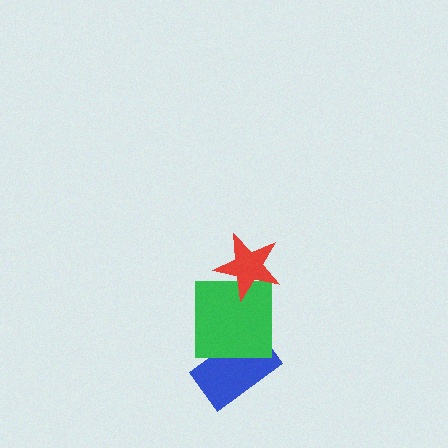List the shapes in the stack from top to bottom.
From top to bottom: the red star, the green square, the blue rectangle.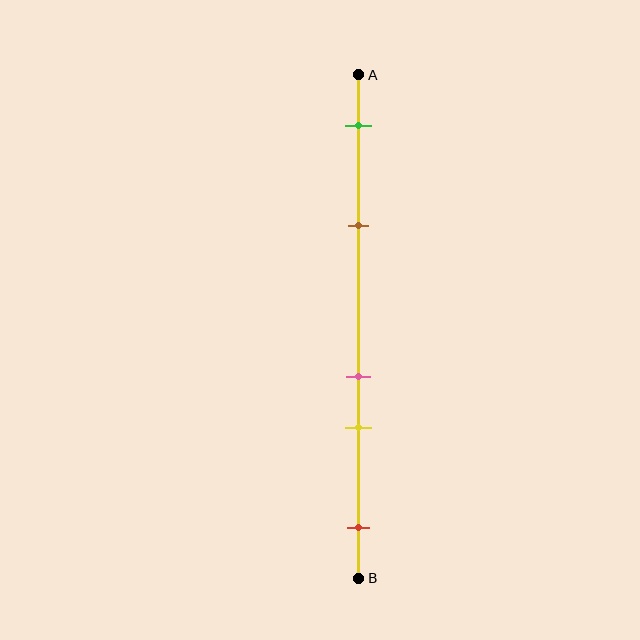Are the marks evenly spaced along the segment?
No, the marks are not evenly spaced.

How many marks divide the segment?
There are 5 marks dividing the segment.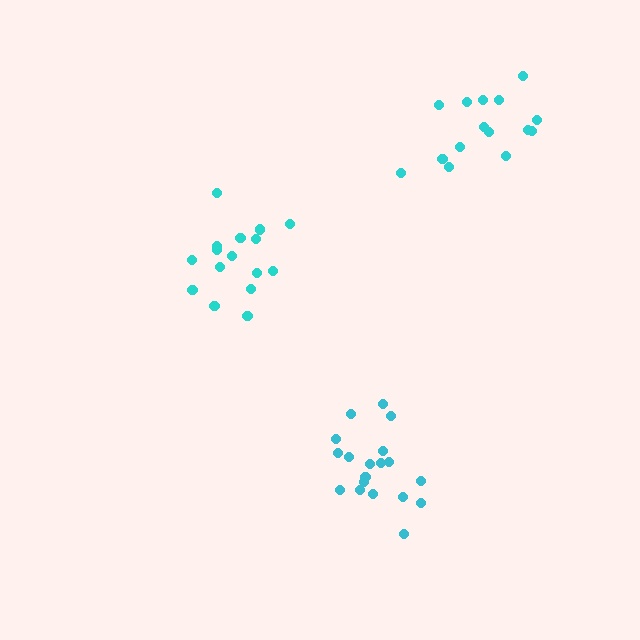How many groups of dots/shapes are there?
There are 3 groups.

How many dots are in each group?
Group 1: 19 dots, Group 2: 16 dots, Group 3: 15 dots (50 total).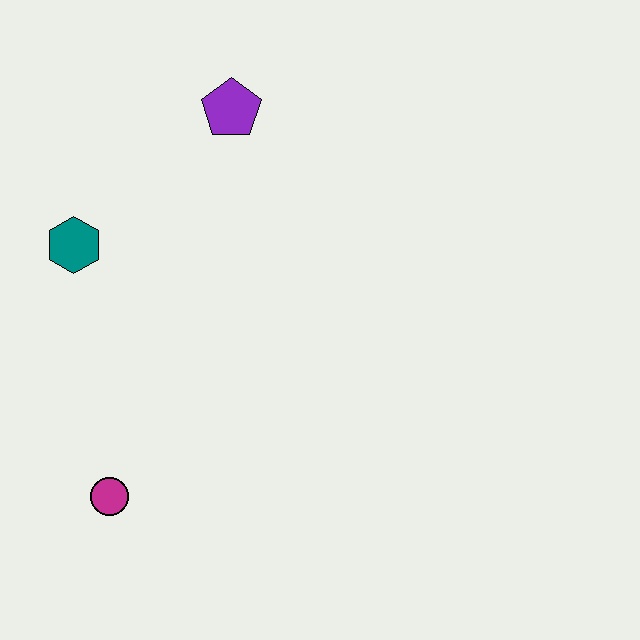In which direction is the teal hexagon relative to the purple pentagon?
The teal hexagon is to the left of the purple pentagon.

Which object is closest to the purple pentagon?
The teal hexagon is closest to the purple pentagon.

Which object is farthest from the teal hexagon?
The magenta circle is farthest from the teal hexagon.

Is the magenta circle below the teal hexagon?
Yes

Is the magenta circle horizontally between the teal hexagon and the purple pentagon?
Yes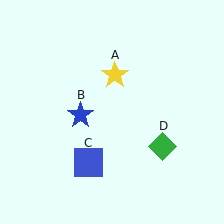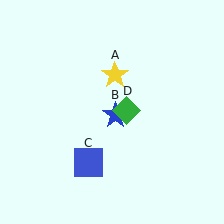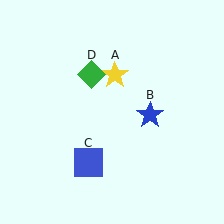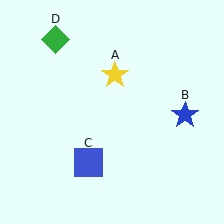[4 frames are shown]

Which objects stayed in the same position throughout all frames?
Yellow star (object A) and blue square (object C) remained stationary.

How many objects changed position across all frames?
2 objects changed position: blue star (object B), green diamond (object D).